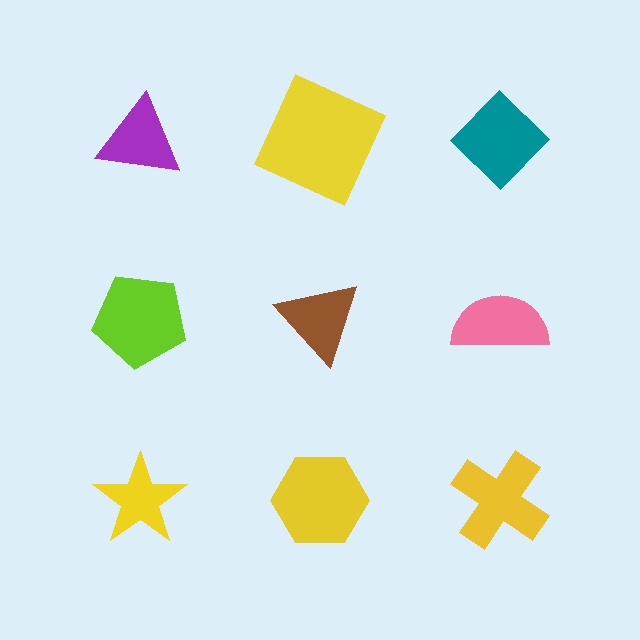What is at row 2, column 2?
A brown triangle.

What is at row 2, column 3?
A pink semicircle.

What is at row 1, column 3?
A teal diamond.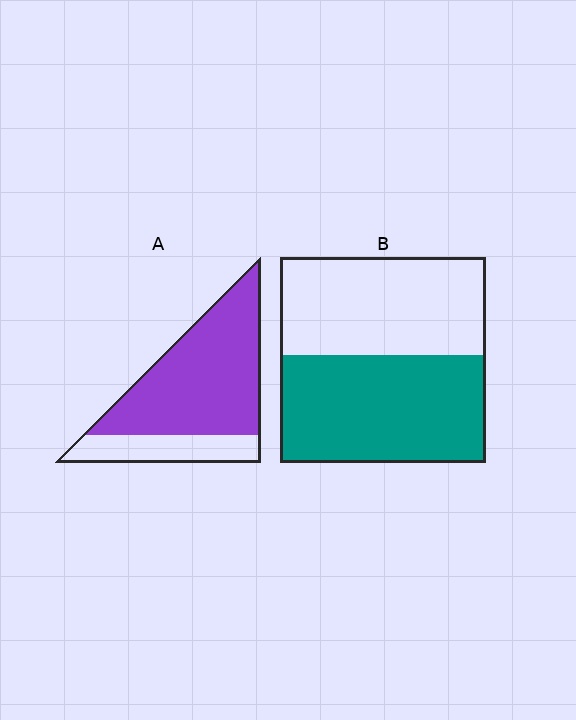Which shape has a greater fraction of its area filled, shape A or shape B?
Shape A.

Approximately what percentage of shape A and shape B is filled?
A is approximately 75% and B is approximately 50%.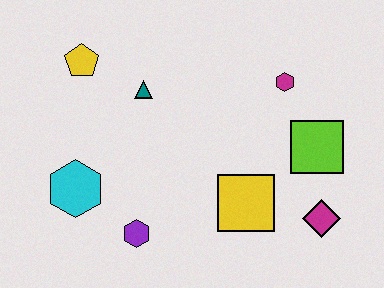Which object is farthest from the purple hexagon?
The magenta hexagon is farthest from the purple hexagon.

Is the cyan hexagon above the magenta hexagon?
No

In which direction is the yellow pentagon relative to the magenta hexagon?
The yellow pentagon is to the left of the magenta hexagon.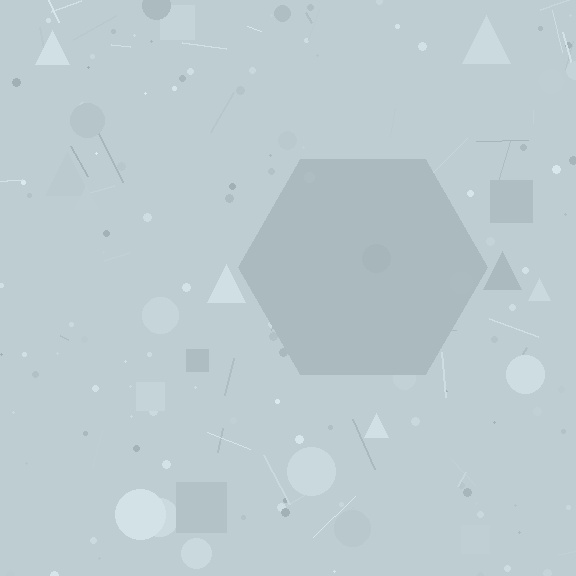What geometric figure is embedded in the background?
A hexagon is embedded in the background.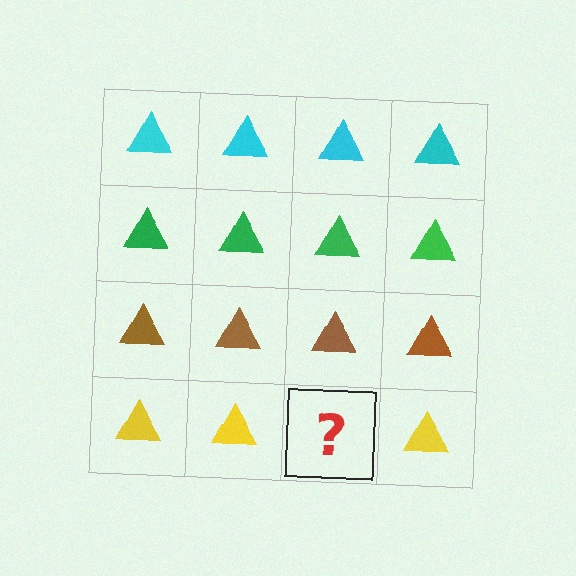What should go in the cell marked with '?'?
The missing cell should contain a yellow triangle.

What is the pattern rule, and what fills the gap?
The rule is that each row has a consistent color. The gap should be filled with a yellow triangle.